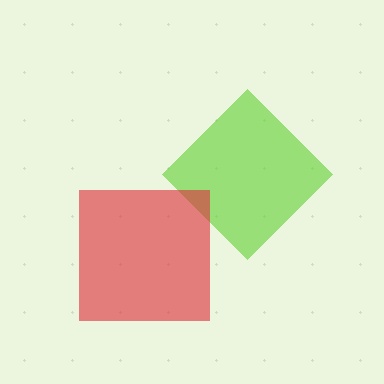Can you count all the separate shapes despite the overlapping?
Yes, there are 2 separate shapes.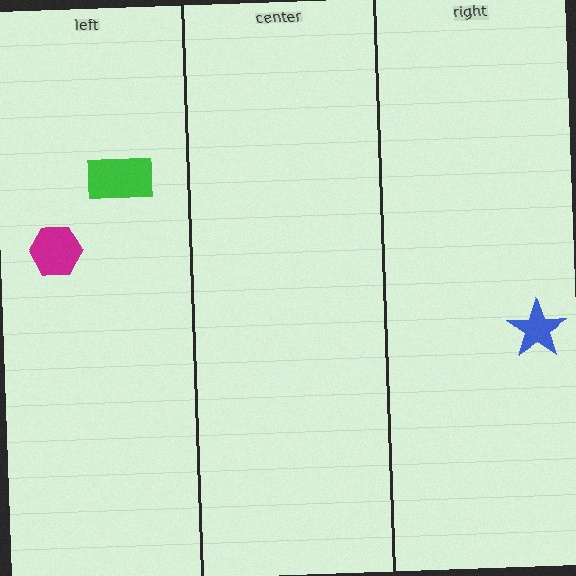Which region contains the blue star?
The right region.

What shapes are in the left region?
The green rectangle, the magenta hexagon.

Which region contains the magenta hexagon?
The left region.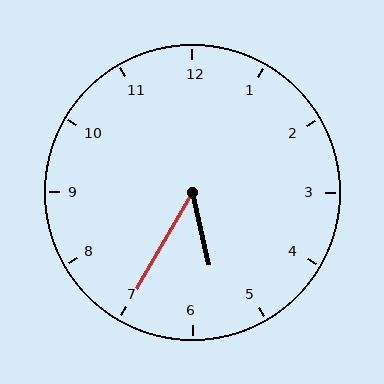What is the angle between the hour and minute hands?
Approximately 42 degrees.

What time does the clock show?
5:35.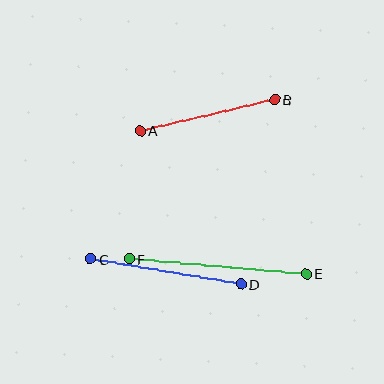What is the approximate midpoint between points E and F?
The midpoint is at approximately (218, 266) pixels.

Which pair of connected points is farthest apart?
Points E and F are farthest apart.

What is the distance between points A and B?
The distance is approximately 138 pixels.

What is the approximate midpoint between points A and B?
The midpoint is at approximately (207, 115) pixels.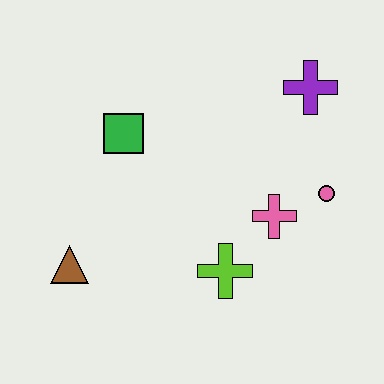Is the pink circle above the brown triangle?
Yes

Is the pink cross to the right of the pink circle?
No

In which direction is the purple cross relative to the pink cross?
The purple cross is above the pink cross.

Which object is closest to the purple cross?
The pink circle is closest to the purple cross.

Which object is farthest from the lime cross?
The purple cross is farthest from the lime cross.